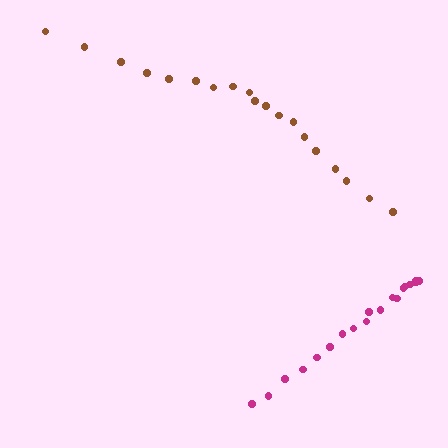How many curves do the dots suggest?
There are 2 distinct paths.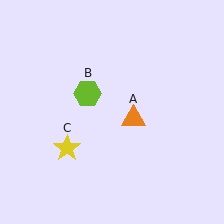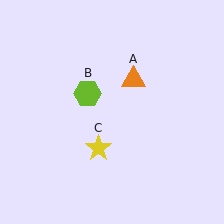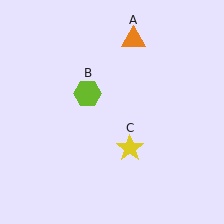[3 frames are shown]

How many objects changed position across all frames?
2 objects changed position: orange triangle (object A), yellow star (object C).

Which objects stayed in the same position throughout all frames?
Lime hexagon (object B) remained stationary.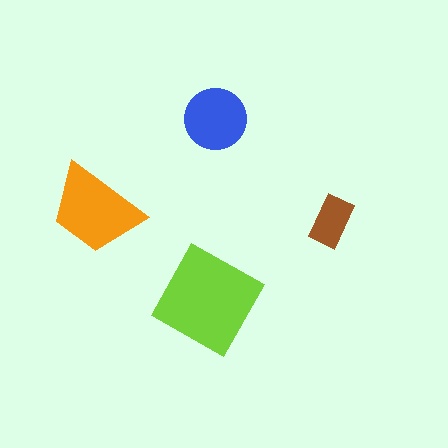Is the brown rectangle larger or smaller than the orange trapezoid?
Smaller.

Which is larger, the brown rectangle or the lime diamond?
The lime diamond.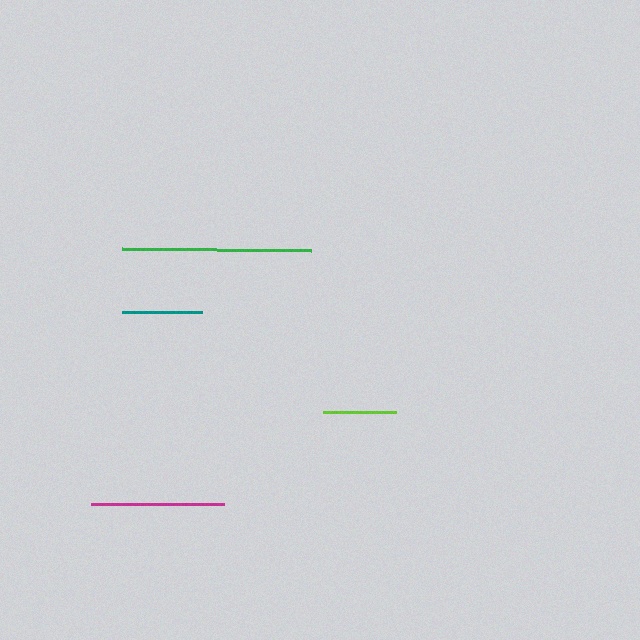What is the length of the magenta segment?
The magenta segment is approximately 133 pixels long.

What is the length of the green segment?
The green segment is approximately 189 pixels long.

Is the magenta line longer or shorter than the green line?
The green line is longer than the magenta line.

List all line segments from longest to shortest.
From longest to shortest: green, magenta, teal, lime.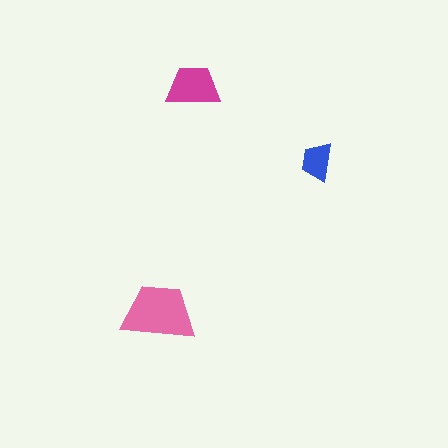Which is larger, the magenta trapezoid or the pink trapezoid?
The pink one.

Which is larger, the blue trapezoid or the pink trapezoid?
The pink one.